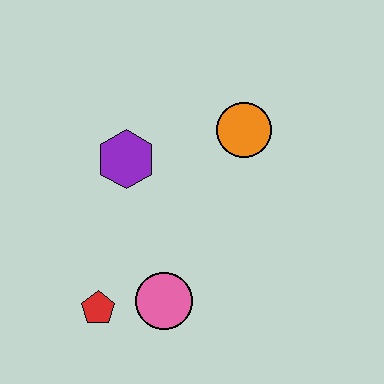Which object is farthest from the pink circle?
The orange circle is farthest from the pink circle.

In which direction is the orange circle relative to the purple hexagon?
The orange circle is to the right of the purple hexagon.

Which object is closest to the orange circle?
The purple hexagon is closest to the orange circle.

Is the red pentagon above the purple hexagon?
No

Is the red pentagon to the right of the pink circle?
No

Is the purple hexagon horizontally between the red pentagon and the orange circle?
Yes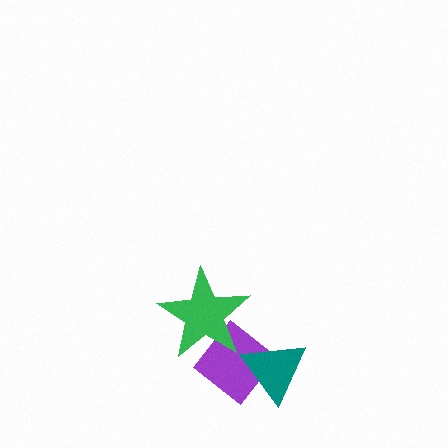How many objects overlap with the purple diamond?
2 objects overlap with the purple diamond.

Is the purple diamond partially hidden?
Yes, it is partially covered by another shape.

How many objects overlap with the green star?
1 object overlaps with the green star.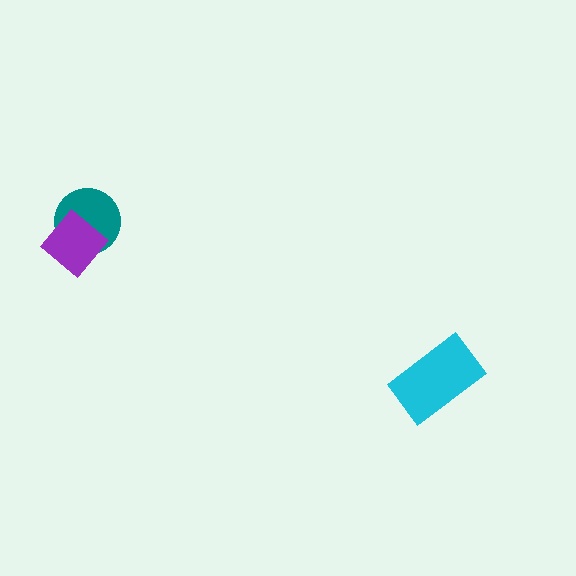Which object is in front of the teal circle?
The purple diamond is in front of the teal circle.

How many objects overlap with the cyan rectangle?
0 objects overlap with the cyan rectangle.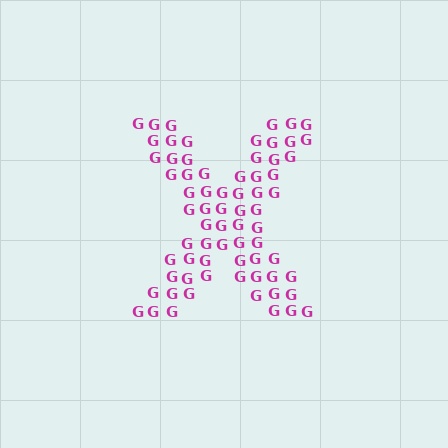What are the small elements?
The small elements are letter G's.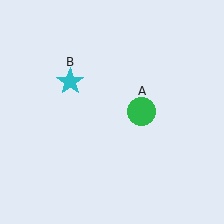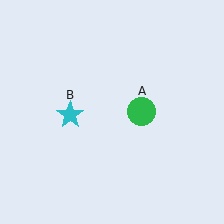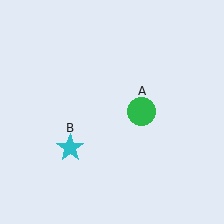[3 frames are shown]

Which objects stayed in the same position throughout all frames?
Green circle (object A) remained stationary.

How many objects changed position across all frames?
1 object changed position: cyan star (object B).